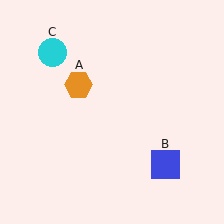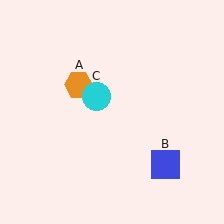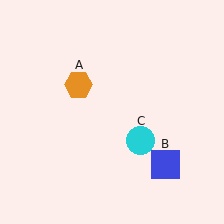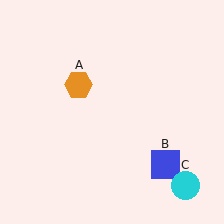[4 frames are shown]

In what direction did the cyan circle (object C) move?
The cyan circle (object C) moved down and to the right.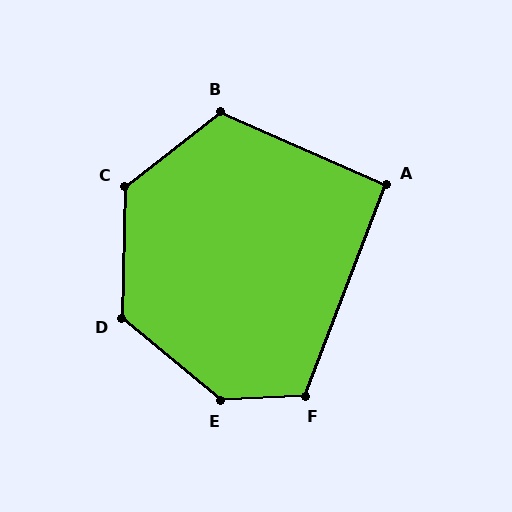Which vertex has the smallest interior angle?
A, at approximately 93 degrees.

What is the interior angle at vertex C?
Approximately 129 degrees (obtuse).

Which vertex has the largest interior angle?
E, at approximately 138 degrees.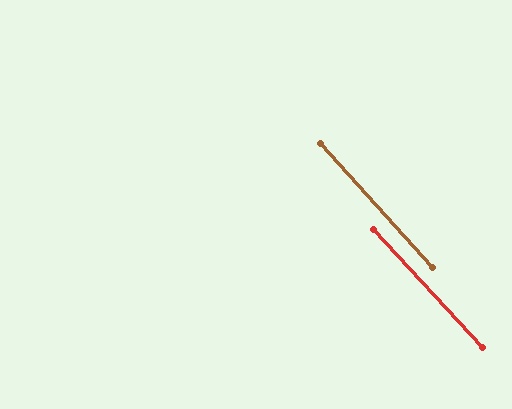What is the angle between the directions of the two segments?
Approximately 1 degree.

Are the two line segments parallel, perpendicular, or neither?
Parallel — their directions differ by only 1.0°.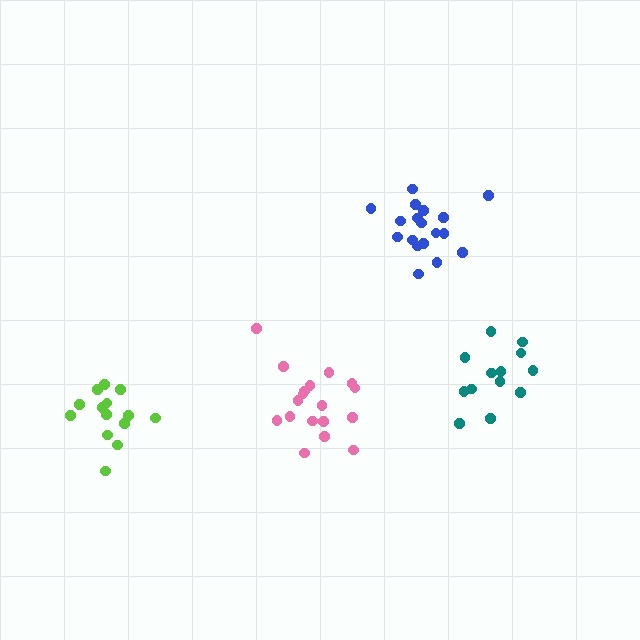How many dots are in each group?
Group 1: 18 dots, Group 2: 18 dots, Group 3: 14 dots, Group 4: 13 dots (63 total).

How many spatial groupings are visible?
There are 4 spatial groupings.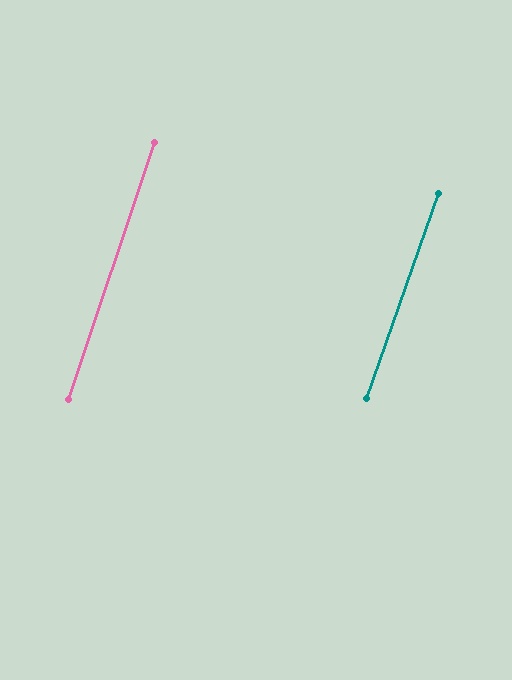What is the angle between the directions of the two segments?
Approximately 1 degree.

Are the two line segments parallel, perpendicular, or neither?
Parallel — their directions differ by only 0.9°.